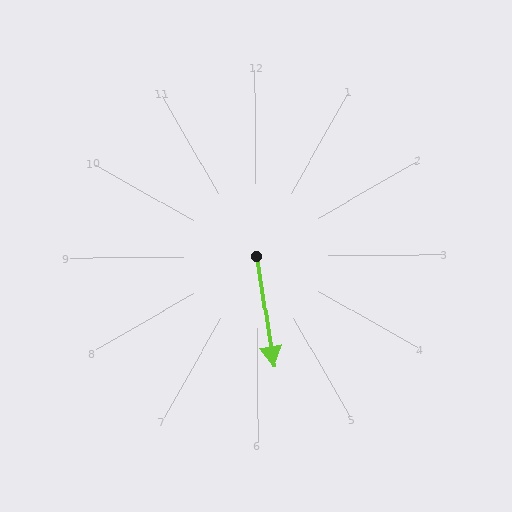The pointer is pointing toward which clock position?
Roughly 6 o'clock.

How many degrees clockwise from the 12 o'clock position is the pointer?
Approximately 171 degrees.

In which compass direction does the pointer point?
South.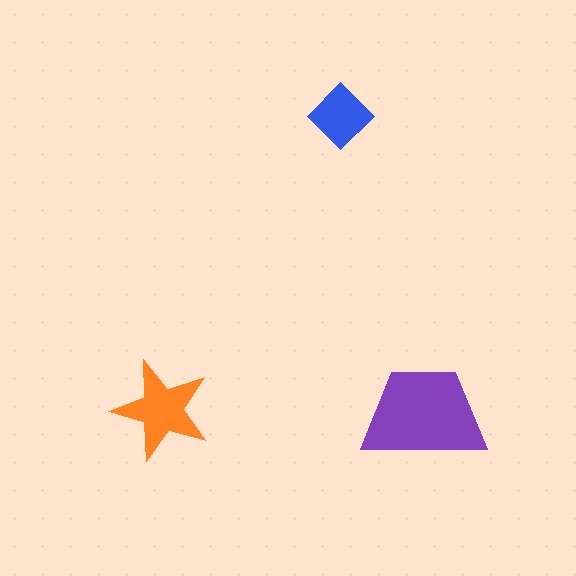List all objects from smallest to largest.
The blue diamond, the orange star, the purple trapezoid.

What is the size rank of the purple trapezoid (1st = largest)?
1st.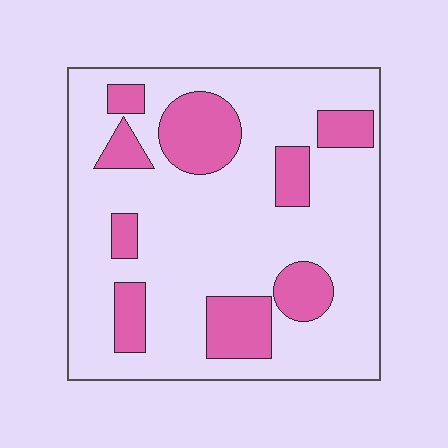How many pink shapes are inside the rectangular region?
9.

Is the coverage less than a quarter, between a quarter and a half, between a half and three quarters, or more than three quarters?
Less than a quarter.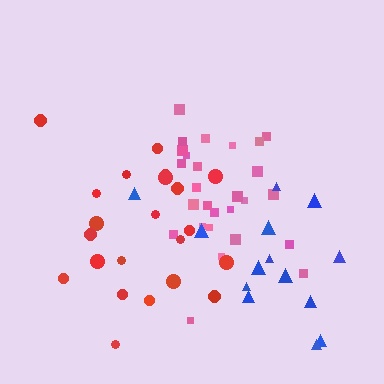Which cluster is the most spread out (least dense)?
Blue.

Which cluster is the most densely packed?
Pink.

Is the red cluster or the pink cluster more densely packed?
Pink.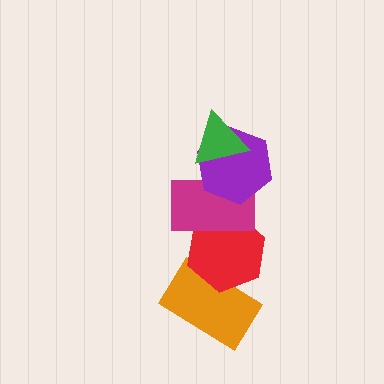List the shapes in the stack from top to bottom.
From top to bottom: the green triangle, the purple hexagon, the magenta rectangle, the red hexagon, the orange rectangle.